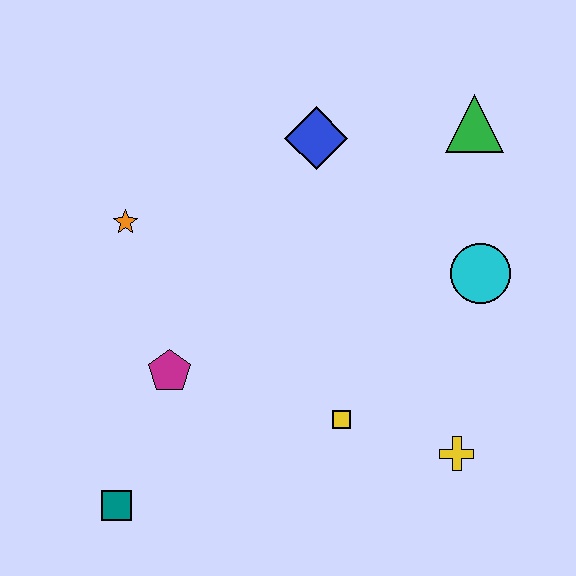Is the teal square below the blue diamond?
Yes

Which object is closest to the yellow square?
The yellow cross is closest to the yellow square.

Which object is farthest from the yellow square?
The green triangle is farthest from the yellow square.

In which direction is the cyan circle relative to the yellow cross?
The cyan circle is above the yellow cross.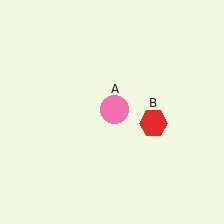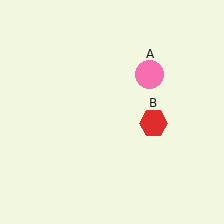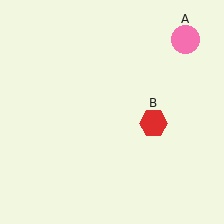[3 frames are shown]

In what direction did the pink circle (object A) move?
The pink circle (object A) moved up and to the right.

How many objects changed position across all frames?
1 object changed position: pink circle (object A).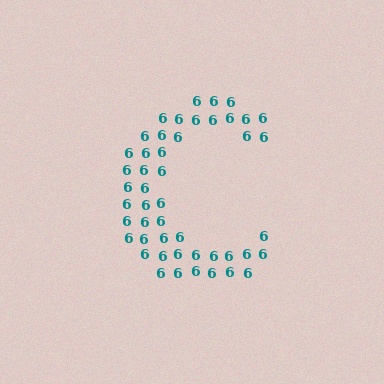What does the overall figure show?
The overall figure shows the letter C.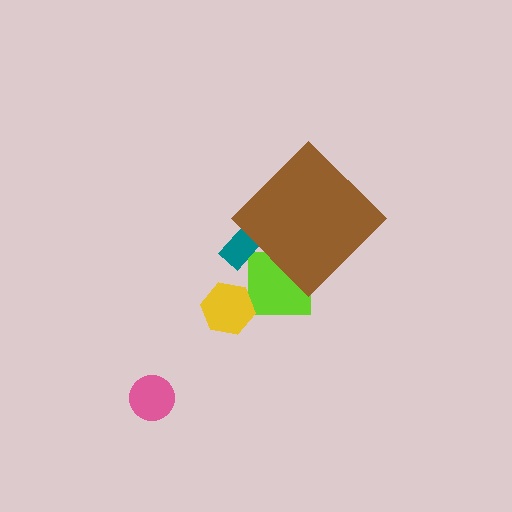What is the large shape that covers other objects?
A brown diamond.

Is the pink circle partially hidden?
No, the pink circle is fully visible.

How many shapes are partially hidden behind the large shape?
2 shapes are partially hidden.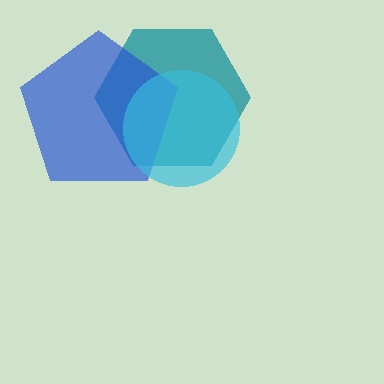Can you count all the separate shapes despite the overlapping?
Yes, there are 3 separate shapes.